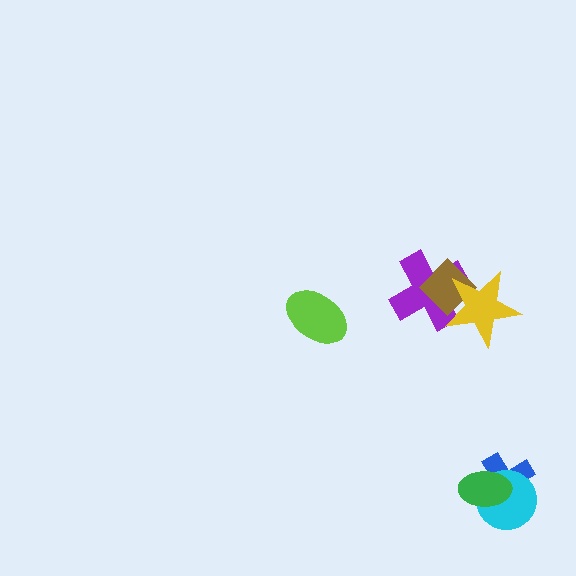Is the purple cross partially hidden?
Yes, it is partially covered by another shape.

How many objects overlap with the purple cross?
2 objects overlap with the purple cross.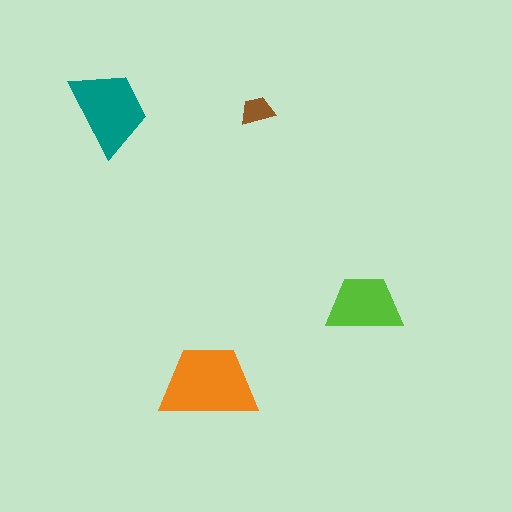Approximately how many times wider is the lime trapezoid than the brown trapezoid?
About 2 times wider.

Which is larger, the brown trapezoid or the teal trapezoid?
The teal one.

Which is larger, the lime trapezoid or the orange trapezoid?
The orange one.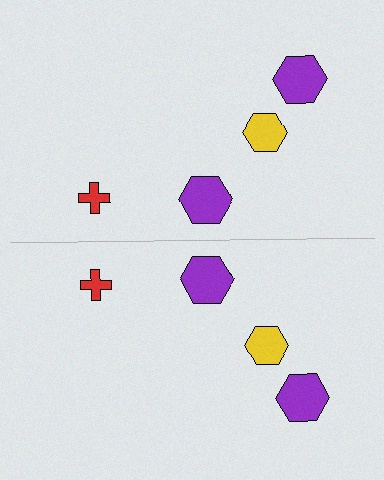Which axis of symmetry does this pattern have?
The pattern has a horizontal axis of symmetry running through the center of the image.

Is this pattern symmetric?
Yes, this pattern has bilateral (reflection) symmetry.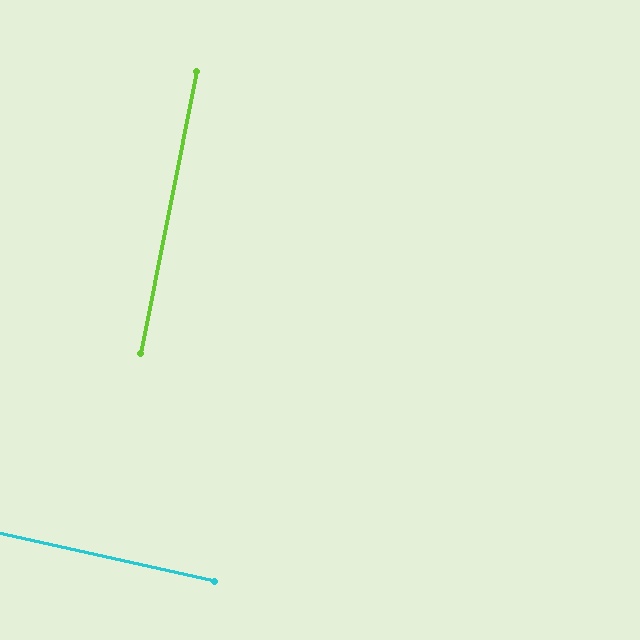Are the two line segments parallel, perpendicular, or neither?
Perpendicular — they meet at approximately 89°.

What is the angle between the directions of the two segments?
Approximately 89 degrees.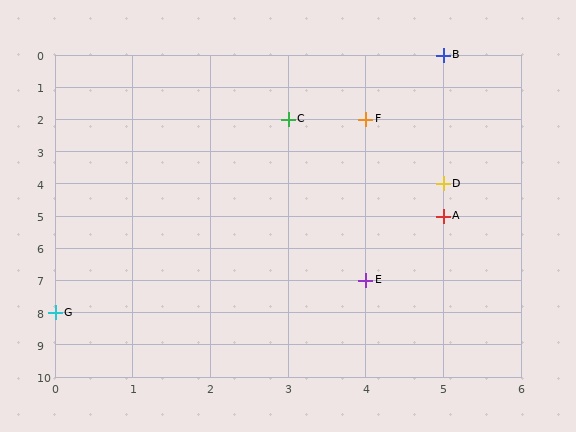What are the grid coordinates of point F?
Point F is at grid coordinates (4, 2).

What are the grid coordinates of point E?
Point E is at grid coordinates (4, 7).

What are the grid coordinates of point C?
Point C is at grid coordinates (3, 2).